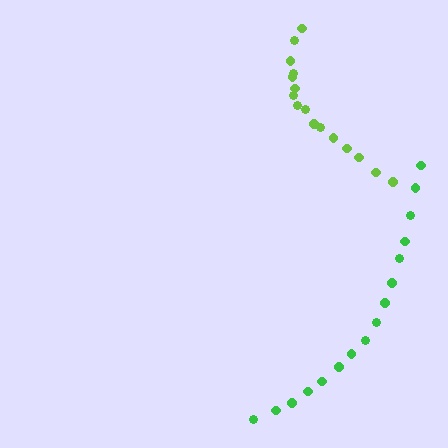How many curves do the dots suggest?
There are 2 distinct paths.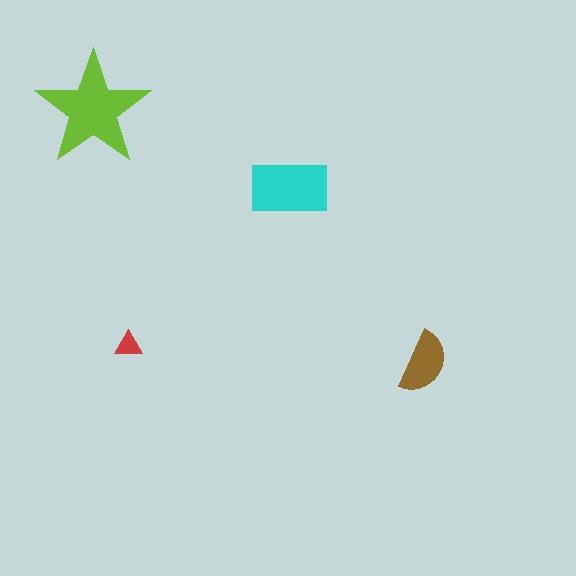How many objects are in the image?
There are 4 objects in the image.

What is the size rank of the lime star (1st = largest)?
1st.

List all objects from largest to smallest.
The lime star, the cyan rectangle, the brown semicircle, the red triangle.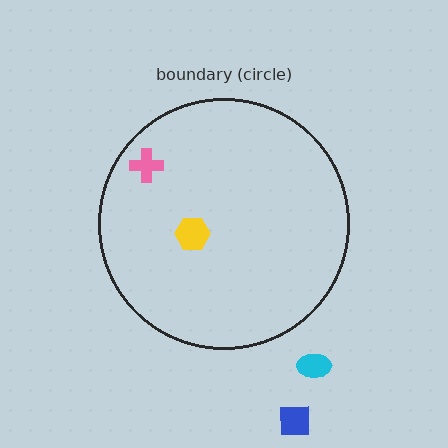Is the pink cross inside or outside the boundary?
Inside.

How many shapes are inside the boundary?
2 inside, 2 outside.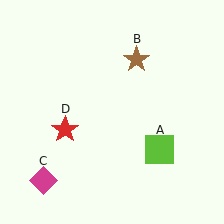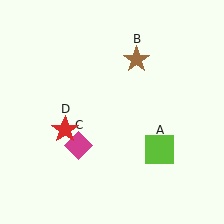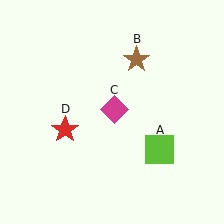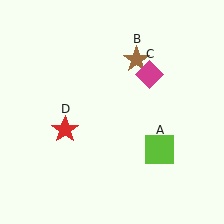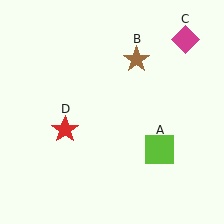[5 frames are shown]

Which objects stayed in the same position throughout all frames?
Lime square (object A) and brown star (object B) and red star (object D) remained stationary.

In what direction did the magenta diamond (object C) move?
The magenta diamond (object C) moved up and to the right.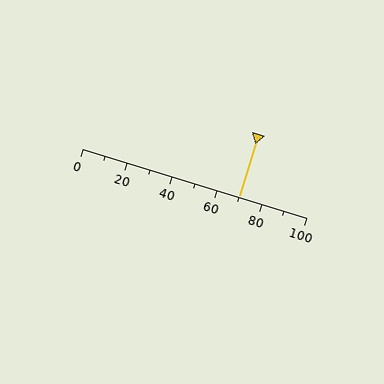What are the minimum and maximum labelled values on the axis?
The axis runs from 0 to 100.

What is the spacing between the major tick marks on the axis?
The major ticks are spaced 20 apart.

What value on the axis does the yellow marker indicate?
The marker indicates approximately 70.